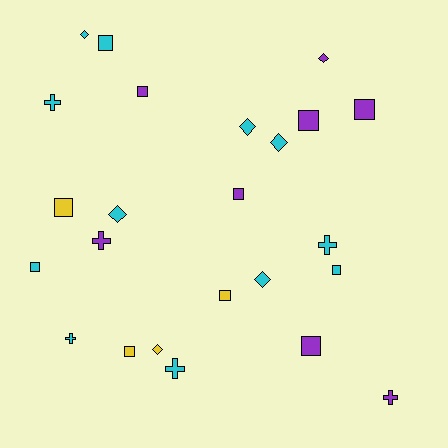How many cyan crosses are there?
There are 4 cyan crosses.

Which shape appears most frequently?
Square, with 11 objects.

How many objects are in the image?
There are 24 objects.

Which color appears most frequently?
Cyan, with 12 objects.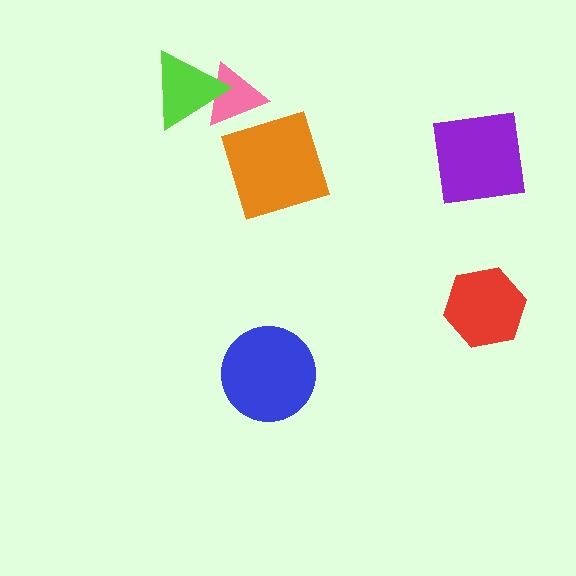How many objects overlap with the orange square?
0 objects overlap with the orange square.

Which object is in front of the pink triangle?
The lime triangle is in front of the pink triangle.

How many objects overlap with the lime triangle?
1 object overlaps with the lime triangle.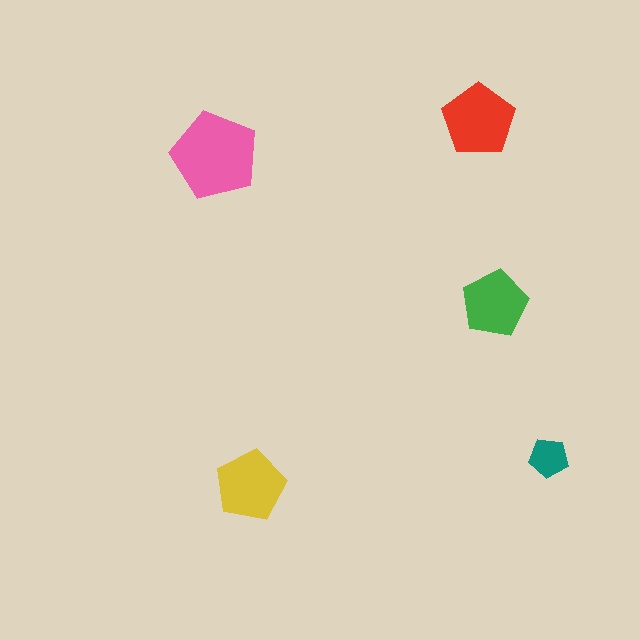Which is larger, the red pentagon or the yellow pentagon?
The red one.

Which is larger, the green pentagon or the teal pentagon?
The green one.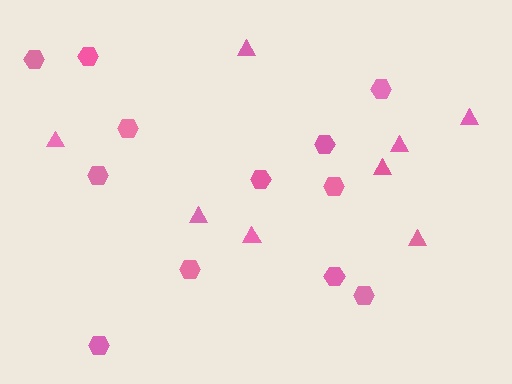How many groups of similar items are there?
There are 2 groups: one group of hexagons (12) and one group of triangles (8).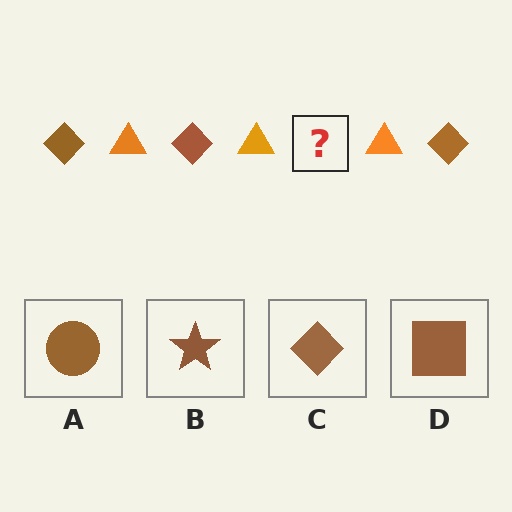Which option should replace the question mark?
Option C.